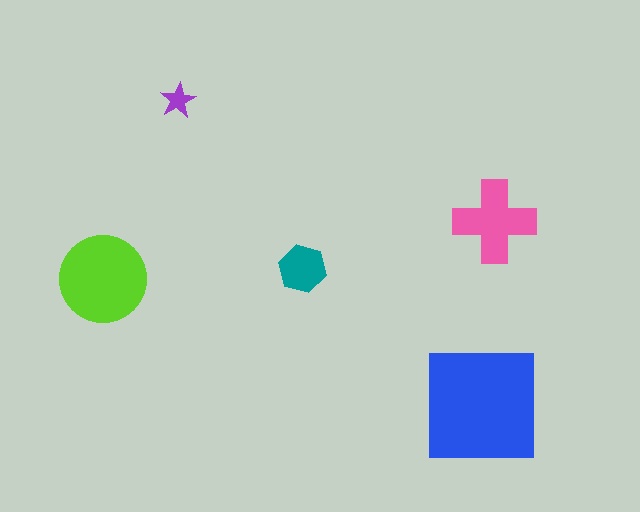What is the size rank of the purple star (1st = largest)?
5th.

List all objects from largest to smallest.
The blue square, the lime circle, the pink cross, the teal hexagon, the purple star.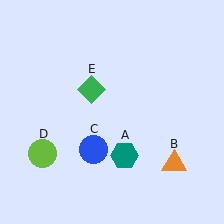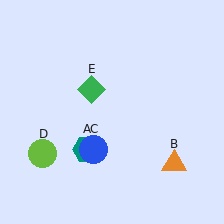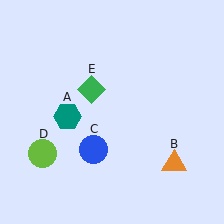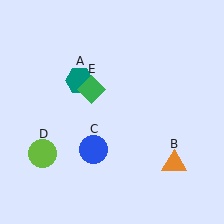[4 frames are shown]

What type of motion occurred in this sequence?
The teal hexagon (object A) rotated clockwise around the center of the scene.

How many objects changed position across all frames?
1 object changed position: teal hexagon (object A).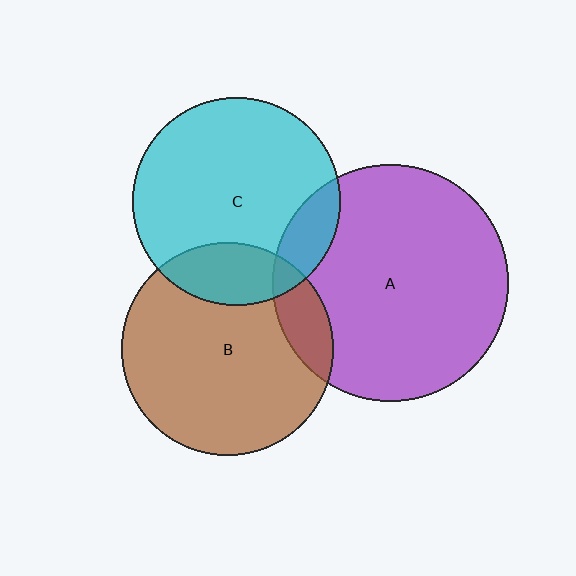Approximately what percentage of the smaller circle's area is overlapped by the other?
Approximately 15%.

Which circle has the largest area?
Circle A (purple).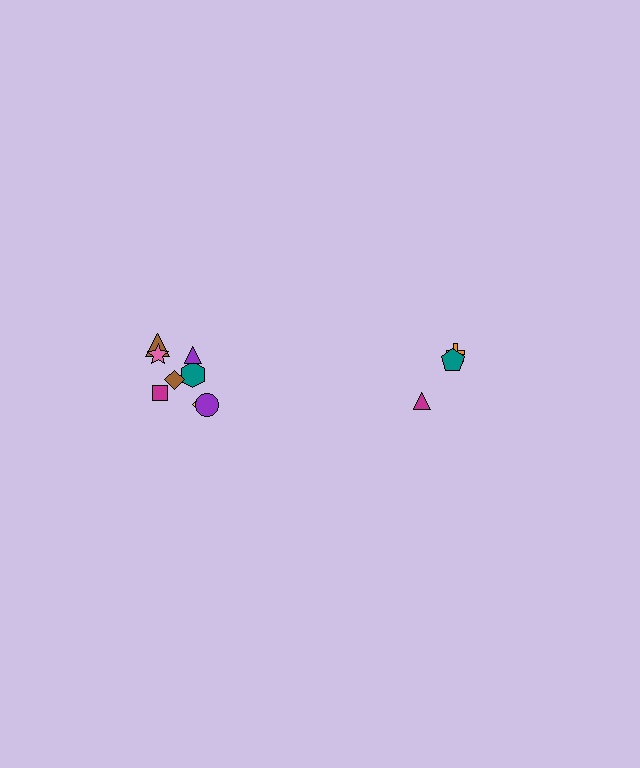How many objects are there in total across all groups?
There are 12 objects.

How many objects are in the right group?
There are 4 objects.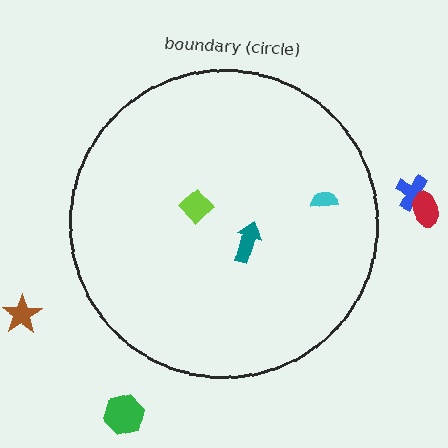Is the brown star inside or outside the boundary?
Outside.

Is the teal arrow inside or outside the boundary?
Inside.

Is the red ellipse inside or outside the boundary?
Outside.